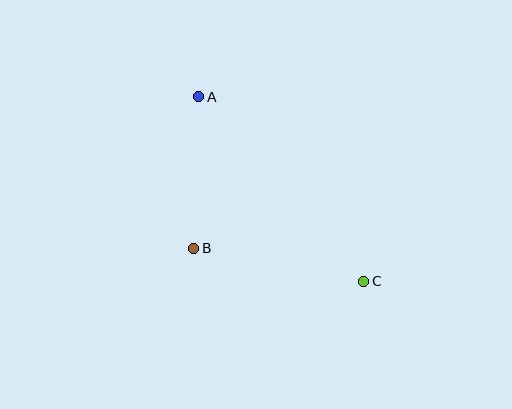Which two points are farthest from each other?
Points A and C are farthest from each other.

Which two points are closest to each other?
Points A and B are closest to each other.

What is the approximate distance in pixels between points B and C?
The distance between B and C is approximately 173 pixels.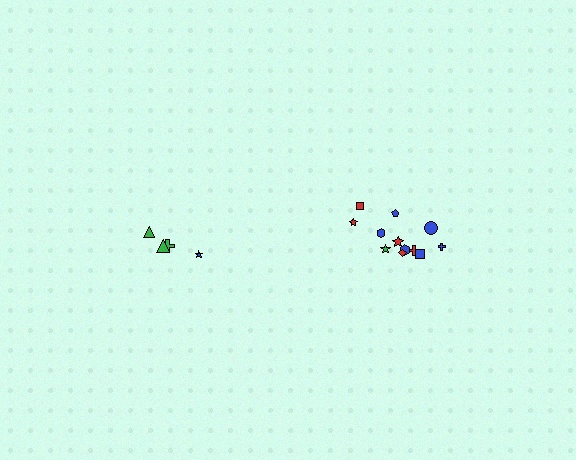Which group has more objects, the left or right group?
The right group.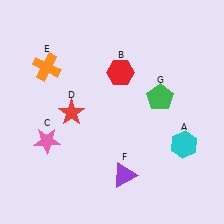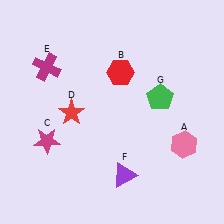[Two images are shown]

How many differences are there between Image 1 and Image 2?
There are 3 differences between the two images.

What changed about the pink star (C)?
In Image 1, C is pink. In Image 2, it changed to magenta.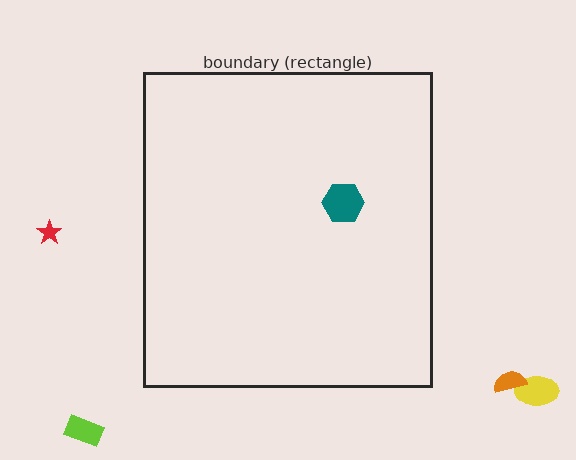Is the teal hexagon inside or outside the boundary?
Inside.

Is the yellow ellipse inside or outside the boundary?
Outside.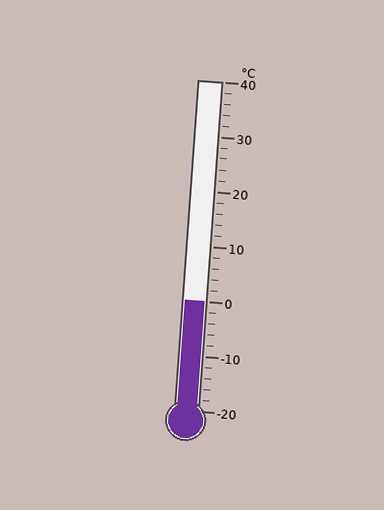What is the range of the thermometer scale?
The thermometer scale ranges from -20°C to 40°C.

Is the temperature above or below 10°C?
The temperature is below 10°C.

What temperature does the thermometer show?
The thermometer shows approximately 0°C.